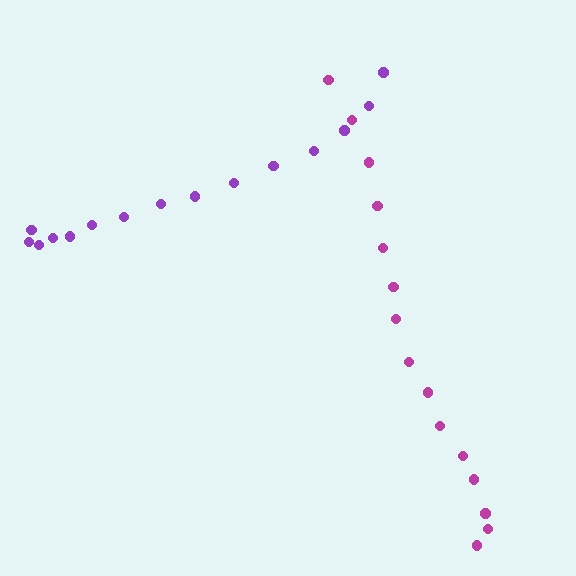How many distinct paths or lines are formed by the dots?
There are 2 distinct paths.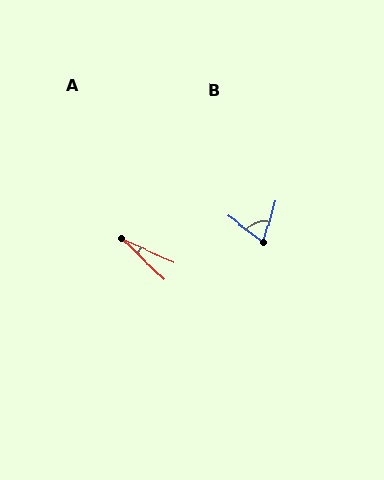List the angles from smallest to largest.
A (19°), B (70°).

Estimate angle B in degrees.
Approximately 70 degrees.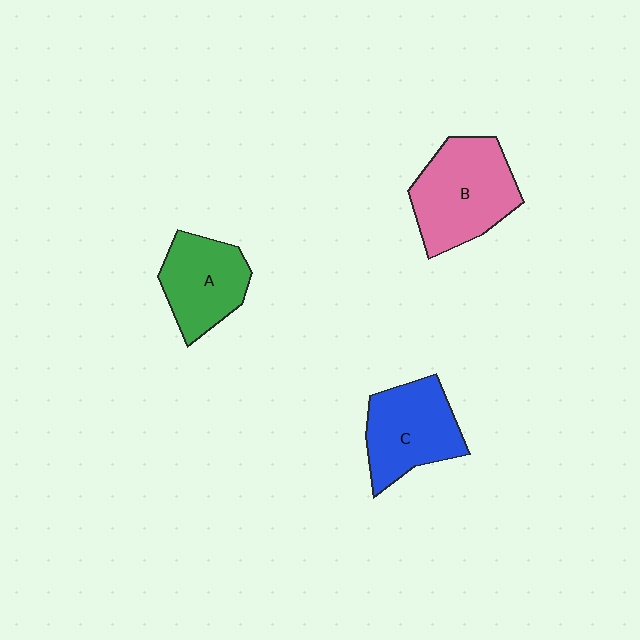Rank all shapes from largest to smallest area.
From largest to smallest: B (pink), C (blue), A (green).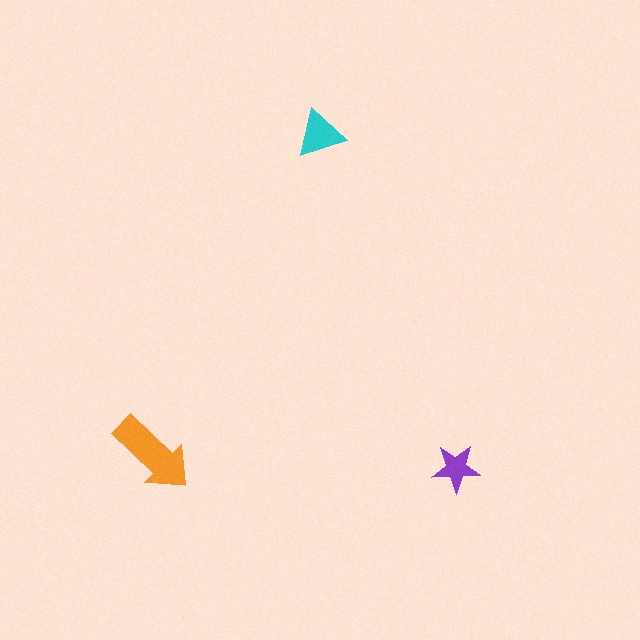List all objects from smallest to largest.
The purple star, the cyan triangle, the orange arrow.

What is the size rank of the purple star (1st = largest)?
3rd.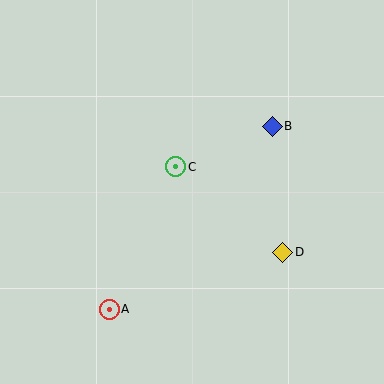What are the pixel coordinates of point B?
Point B is at (272, 126).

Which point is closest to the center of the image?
Point C at (176, 167) is closest to the center.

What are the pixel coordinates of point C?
Point C is at (176, 167).